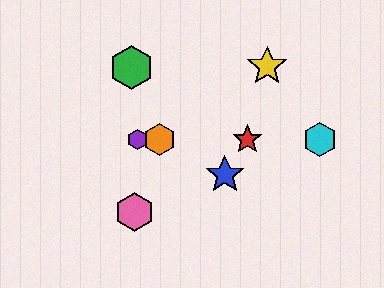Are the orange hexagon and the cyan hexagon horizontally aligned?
Yes, both are at y≈140.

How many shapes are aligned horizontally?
4 shapes (the red star, the purple hexagon, the orange hexagon, the cyan hexagon) are aligned horizontally.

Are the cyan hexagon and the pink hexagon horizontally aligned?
No, the cyan hexagon is at y≈139 and the pink hexagon is at y≈212.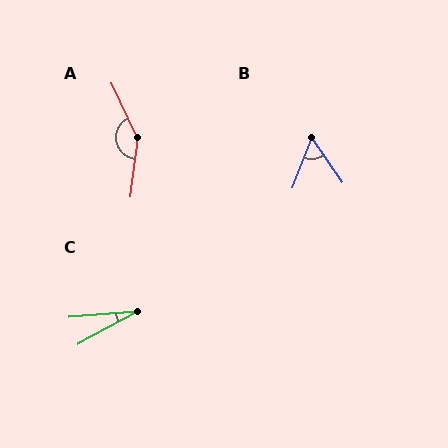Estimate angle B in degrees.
Approximately 56 degrees.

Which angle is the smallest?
C, at approximately 24 degrees.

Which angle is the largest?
A, at approximately 148 degrees.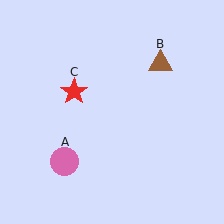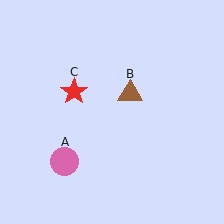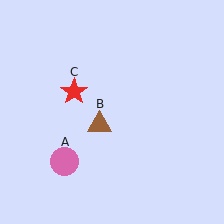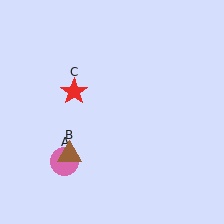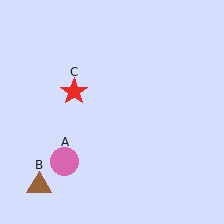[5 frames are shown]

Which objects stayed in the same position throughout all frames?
Pink circle (object A) and red star (object C) remained stationary.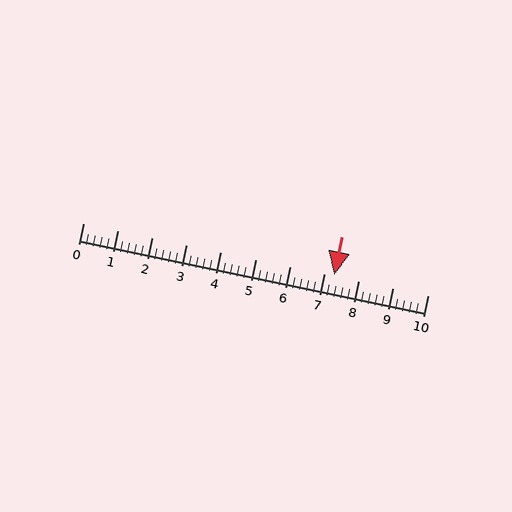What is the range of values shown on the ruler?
The ruler shows values from 0 to 10.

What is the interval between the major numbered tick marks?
The major tick marks are spaced 1 units apart.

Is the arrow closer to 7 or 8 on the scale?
The arrow is closer to 7.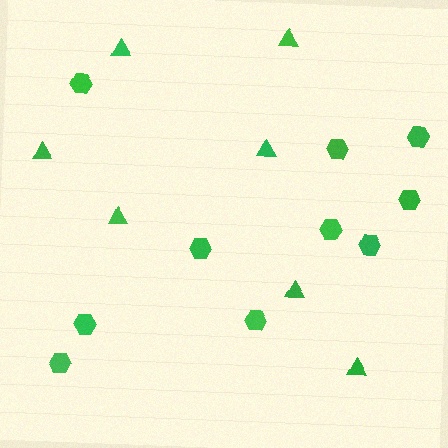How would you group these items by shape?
There are 2 groups: one group of hexagons (10) and one group of triangles (7).